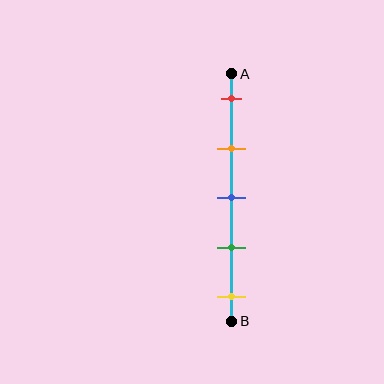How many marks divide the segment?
There are 5 marks dividing the segment.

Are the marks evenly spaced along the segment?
Yes, the marks are approximately evenly spaced.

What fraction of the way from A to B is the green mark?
The green mark is approximately 70% (0.7) of the way from A to B.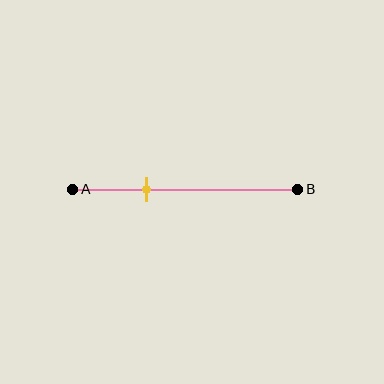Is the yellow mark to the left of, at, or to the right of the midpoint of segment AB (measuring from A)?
The yellow mark is to the left of the midpoint of segment AB.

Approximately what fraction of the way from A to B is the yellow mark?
The yellow mark is approximately 35% of the way from A to B.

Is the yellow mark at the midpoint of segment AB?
No, the mark is at about 35% from A, not at the 50% midpoint.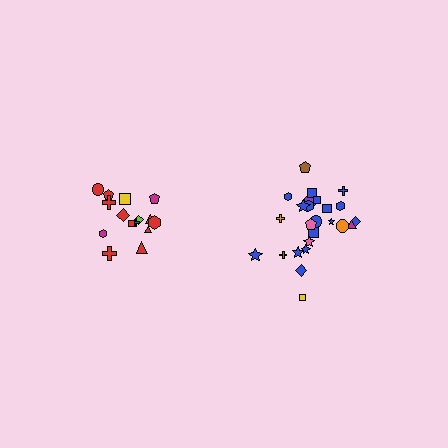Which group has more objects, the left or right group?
The right group.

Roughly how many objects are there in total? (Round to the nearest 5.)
Roughly 40 objects in total.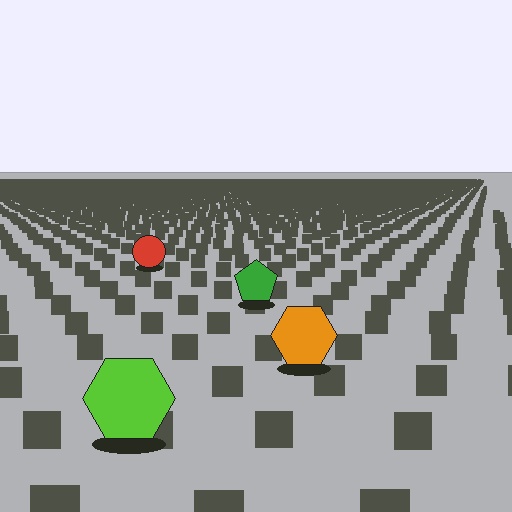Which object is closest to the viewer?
The lime hexagon is closest. The texture marks near it are larger and more spread out.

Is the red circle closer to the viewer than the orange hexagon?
No. The orange hexagon is closer — you can tell from the texture gradient: the ground texture is coarser near it.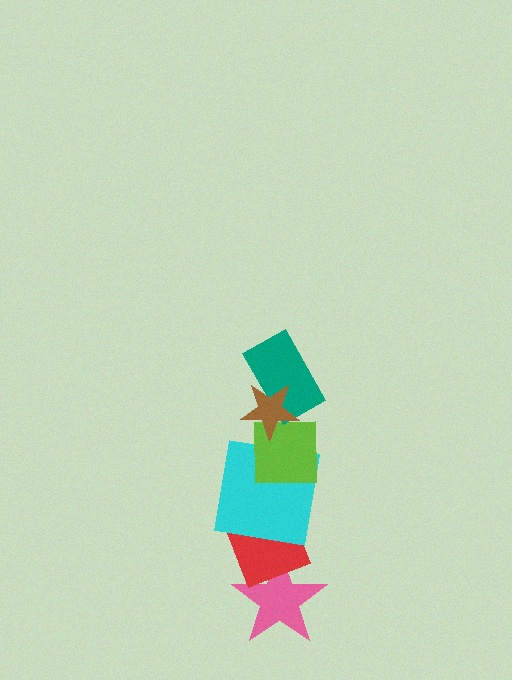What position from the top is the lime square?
The lime square is 3rd from the top.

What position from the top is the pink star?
The pink star is 6th from the top.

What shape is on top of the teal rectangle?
The brown star is on top of the teal rectangle.